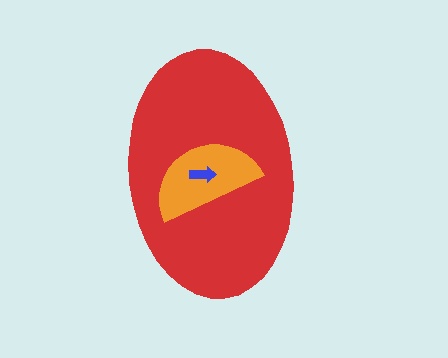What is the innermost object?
The blue arrow.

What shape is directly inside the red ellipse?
The orange semicircle.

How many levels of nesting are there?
3.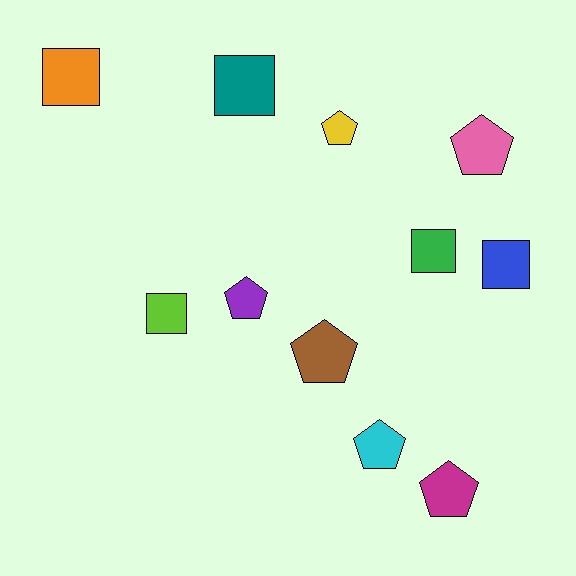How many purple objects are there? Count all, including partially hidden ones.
There is 1 purple object.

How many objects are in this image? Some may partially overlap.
There are 11 objects.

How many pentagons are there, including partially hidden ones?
There are 6 pentagons.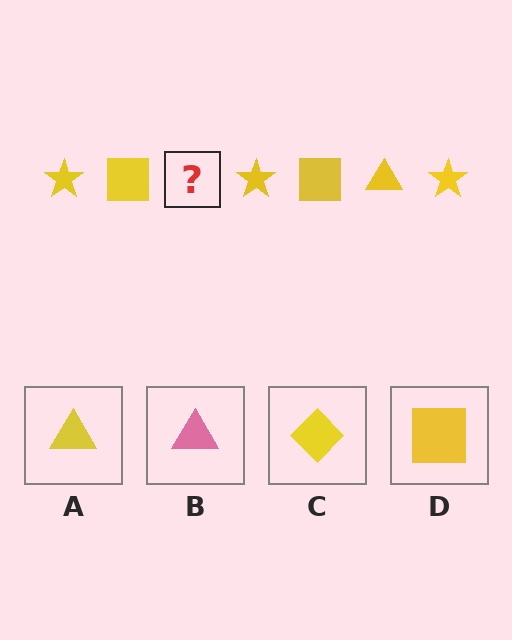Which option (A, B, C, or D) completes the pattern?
A.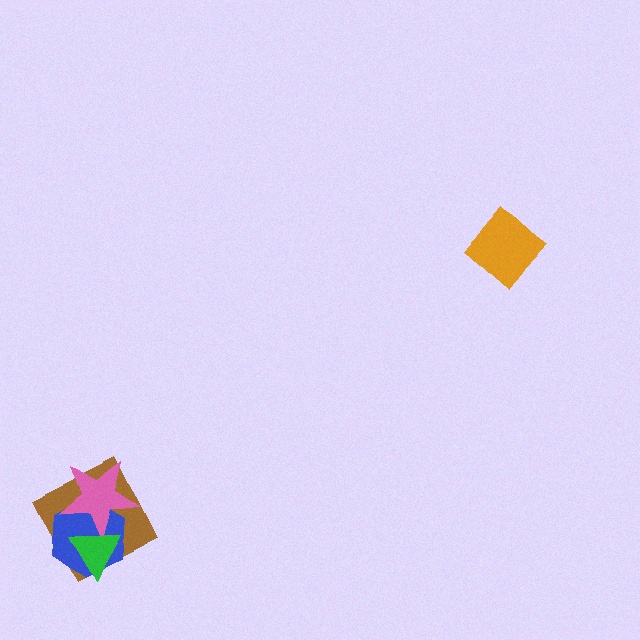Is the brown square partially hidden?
Yes, it is partially covered by another shape.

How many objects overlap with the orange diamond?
0 objects overlap with the orange diamond.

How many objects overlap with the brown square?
3 objects overlap with the brown square.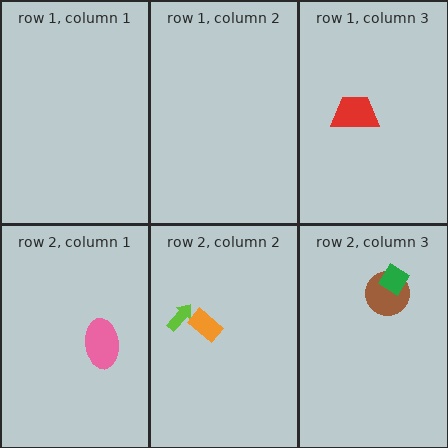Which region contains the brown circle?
The row 2, column 3 region.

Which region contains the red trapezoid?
The row 1, column 3 region.